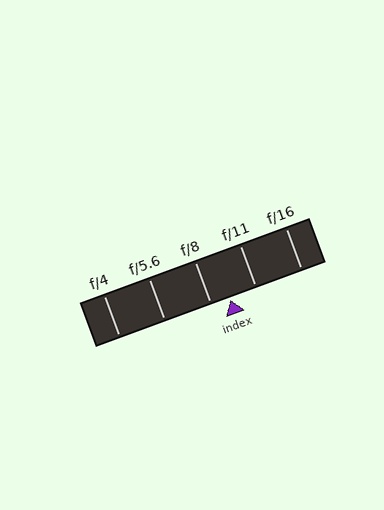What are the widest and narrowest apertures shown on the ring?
The widest aperture shown is f/4 and the narrowest is f/16.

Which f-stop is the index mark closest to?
The index mark is closest to f/8.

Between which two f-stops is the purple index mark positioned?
The index mark is between f/8 and f/11.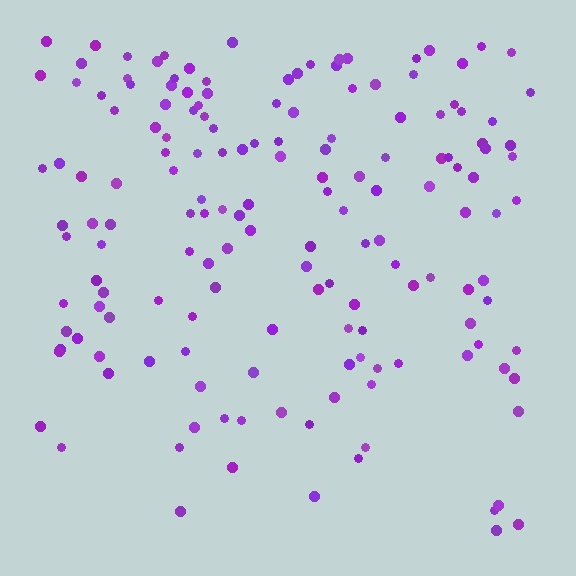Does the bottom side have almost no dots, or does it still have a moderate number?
Still a moderate number, just noticeably fewer than the top.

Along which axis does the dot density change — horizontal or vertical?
Vertical.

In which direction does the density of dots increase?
From bottom to top, with the top side densest.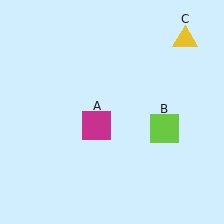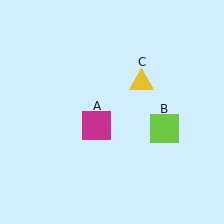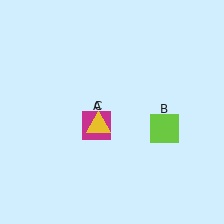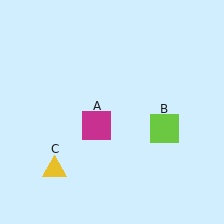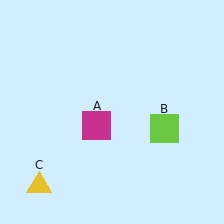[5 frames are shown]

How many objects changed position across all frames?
1 object changed position: yellow triangle (object C).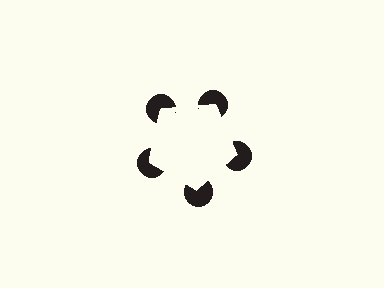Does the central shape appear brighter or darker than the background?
It typically appears slightly brighter than the background, even though no actual brightness change is drawn.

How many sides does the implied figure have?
5 sides.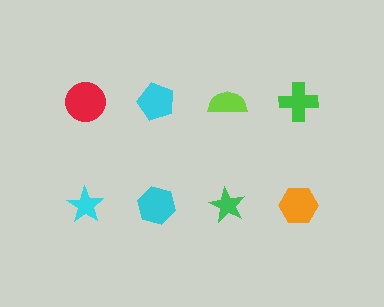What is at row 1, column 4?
A green cross.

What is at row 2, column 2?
A cyan hexagon.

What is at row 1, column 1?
A red circle.